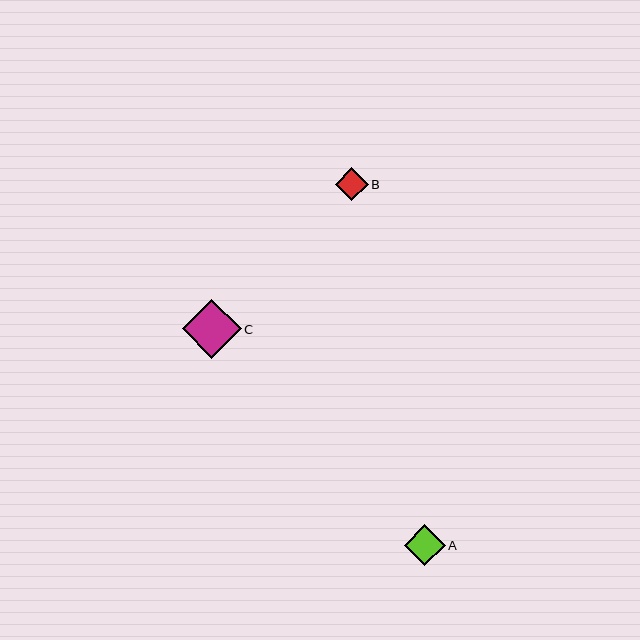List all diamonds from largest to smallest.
From largest to smallest: C, A, B.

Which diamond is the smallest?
Diamond B is the smallest with a size of approximately 33 pixels.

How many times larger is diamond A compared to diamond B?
Diamond A is approximately 1.2 times the size of diamond B.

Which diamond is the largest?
Diamond C is the largest with a size of approximately 59 pixels.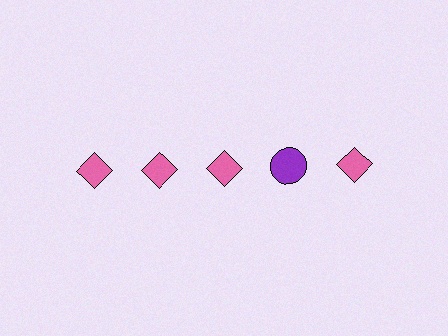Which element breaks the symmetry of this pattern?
The purple circle in the top row, second from right column breaks the symmetry. All other shapes are pink diamonds.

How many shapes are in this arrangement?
There are 5 shapes arranged in a grid pattern.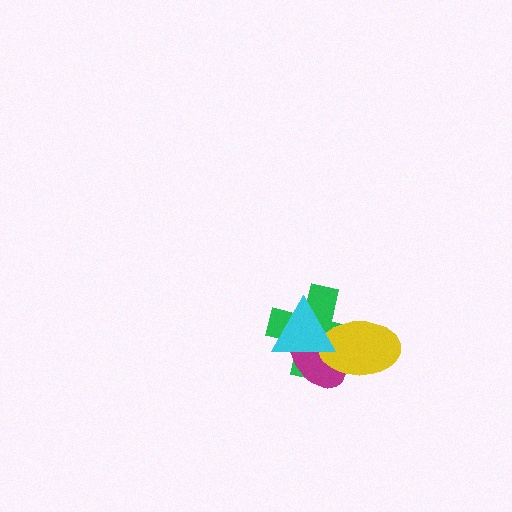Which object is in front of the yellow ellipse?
The cyan triangle is in front of the yellow ellipse.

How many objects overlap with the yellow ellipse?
3 objects overlap with the yellow ellipse.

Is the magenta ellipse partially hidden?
Yes, it is partially covered by another shape.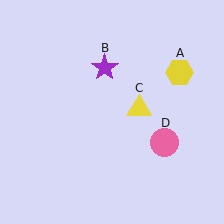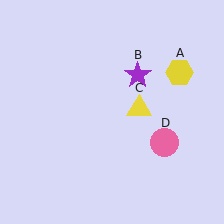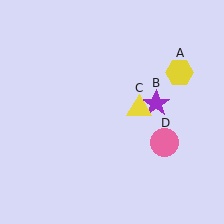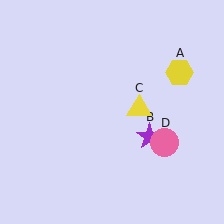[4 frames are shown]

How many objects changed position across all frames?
1 object changed position: purple star (object B).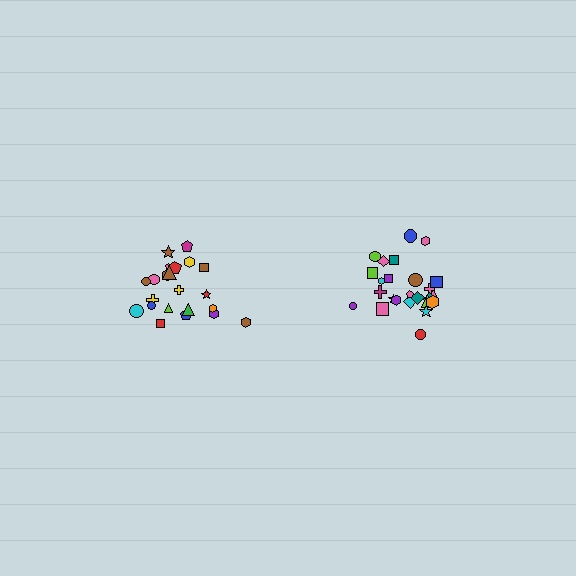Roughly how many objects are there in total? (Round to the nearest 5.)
Roughly 45 objects in total.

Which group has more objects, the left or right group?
The right group.